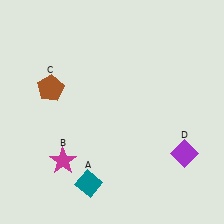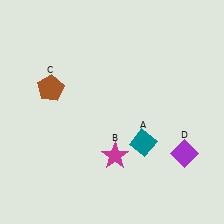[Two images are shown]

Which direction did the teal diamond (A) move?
The teal diamond (A) moved right.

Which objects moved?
The objects that moved are: the teal diamond (A), the magenta star (B).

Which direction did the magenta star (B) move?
The magenta star (B) moved right.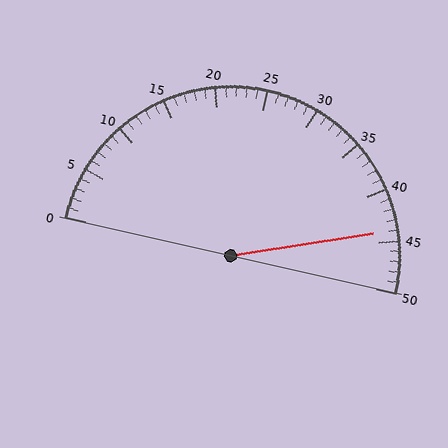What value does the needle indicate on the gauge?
The needle indicates approximately 44.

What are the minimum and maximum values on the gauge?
The gauge ranges from 0 to 50.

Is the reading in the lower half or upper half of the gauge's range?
The reading is in the upper half of the range (0 to 50).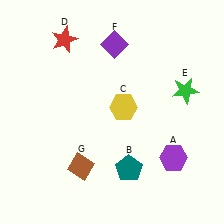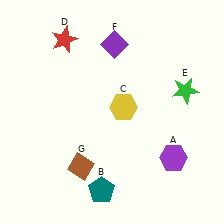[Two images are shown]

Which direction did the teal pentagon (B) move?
The teal pentagon (B) moved left.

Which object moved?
The teal pentagon (B) moved left.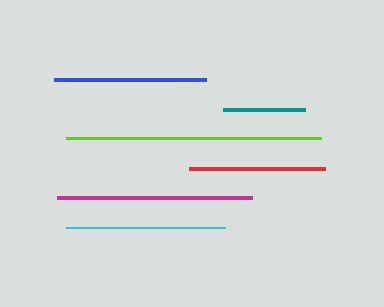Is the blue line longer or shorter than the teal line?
The blue line is longer than the teal line.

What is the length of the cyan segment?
The cyan segment is approximately 158 pixels long.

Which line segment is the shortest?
The teal line is the shortest at approximately 82 pixels.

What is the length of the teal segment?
The teal segment is approximately 82 pixels long.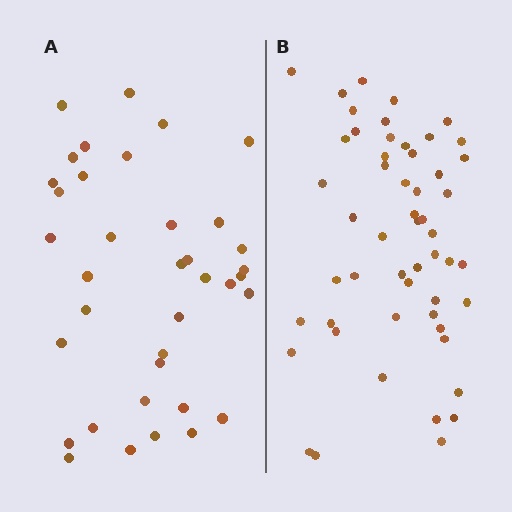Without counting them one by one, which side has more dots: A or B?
Region B (the right region) has more dots.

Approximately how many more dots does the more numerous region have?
Region B has approximately 15 more dots than region A.